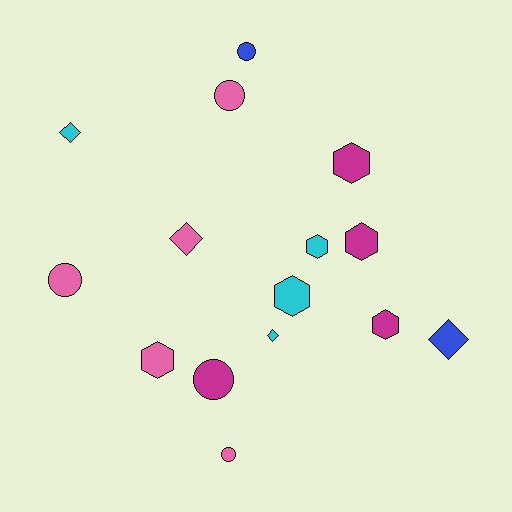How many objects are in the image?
There are 15 objects.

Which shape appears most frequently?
Hexagon, with 6 objects.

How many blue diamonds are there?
There is 1 blue diamond.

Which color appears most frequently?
Pink, with 5 objects.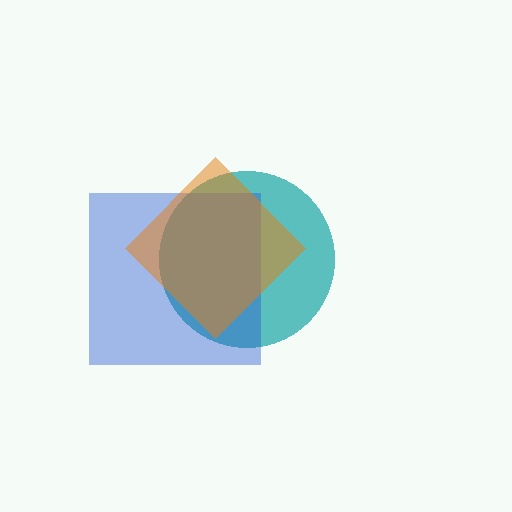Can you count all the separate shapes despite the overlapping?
Yes, there are 3 separate shapes.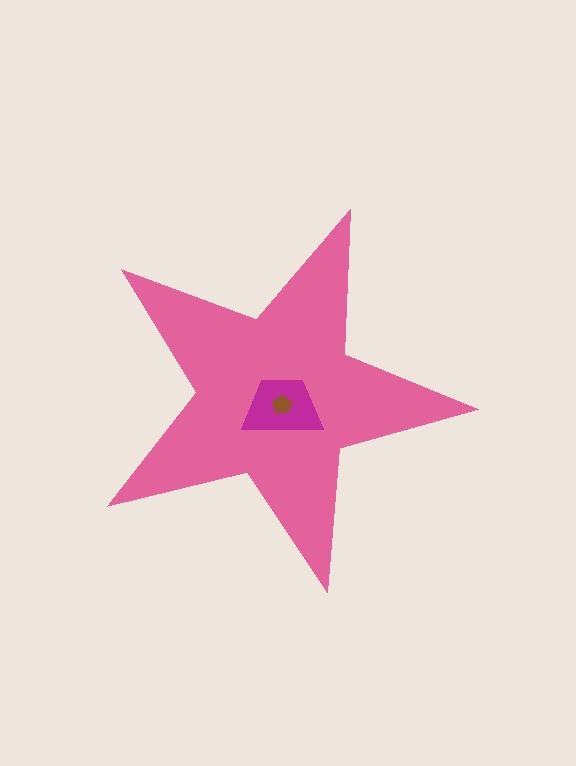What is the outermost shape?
The pink star.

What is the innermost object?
The brown pentagon.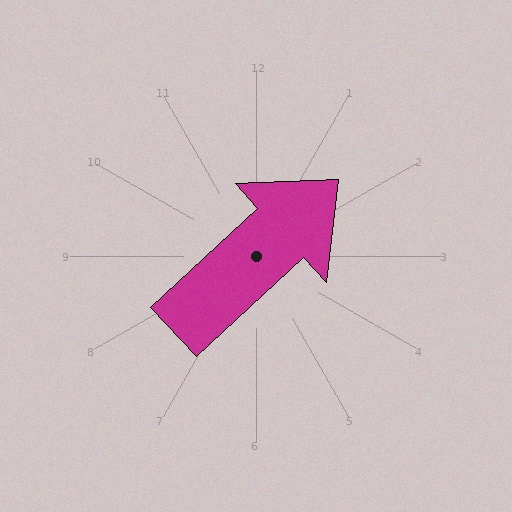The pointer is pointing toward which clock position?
Roughly 2 o'clock.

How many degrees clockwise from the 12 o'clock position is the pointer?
Approximately 47 degrees.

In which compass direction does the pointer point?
Northeast.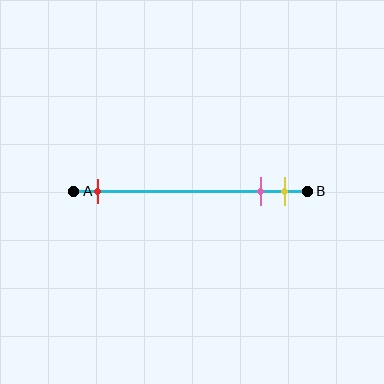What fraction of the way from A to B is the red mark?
The red mark is approximately 10% (0.1) of the way from A to B.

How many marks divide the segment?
There are 3 marks dividing the segment.